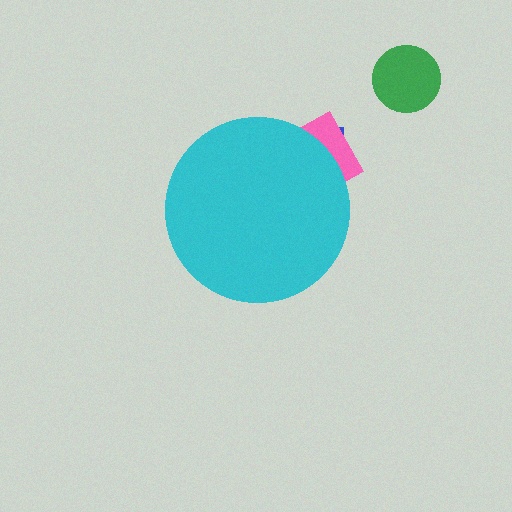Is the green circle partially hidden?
No, the green circle is fully visible.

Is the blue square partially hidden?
Yes, the blue square is partially hidden behind the cyan circle.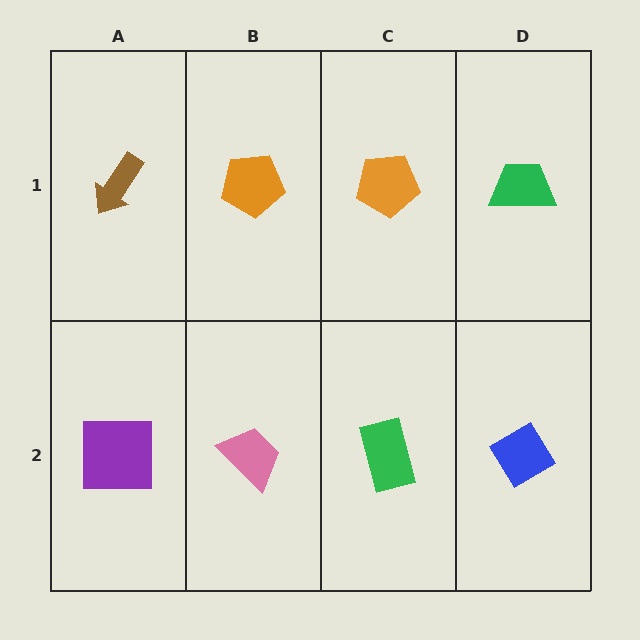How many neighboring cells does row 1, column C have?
3.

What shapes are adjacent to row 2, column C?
An orange pentagon (row 1, column C), a pink trapezoid (row 2, column B), a blue diamond (row 2, column D).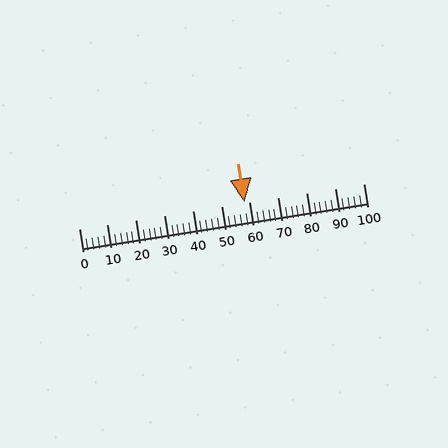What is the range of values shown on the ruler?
The ruler shows values from 0 to 100.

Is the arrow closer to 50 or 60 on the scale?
The arrow is closer to 60.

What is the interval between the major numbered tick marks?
The major tick marks are spaced 10 units apart.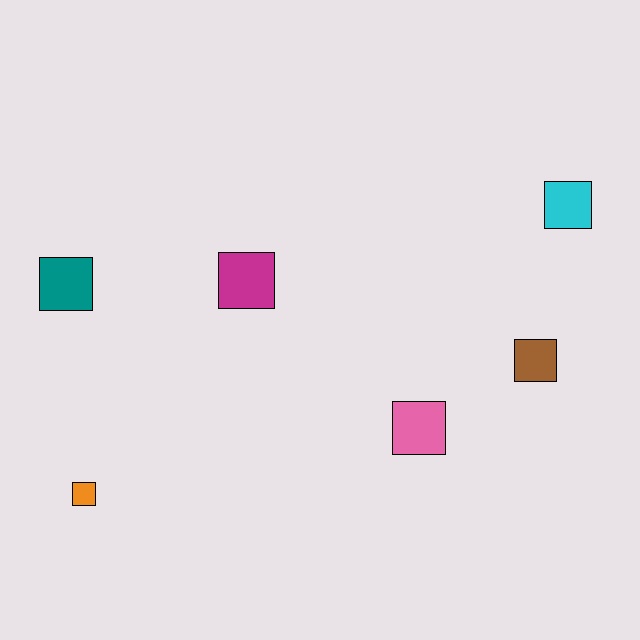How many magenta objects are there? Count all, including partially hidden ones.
There is 1 magenta object.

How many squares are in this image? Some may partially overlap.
There are 6 squares.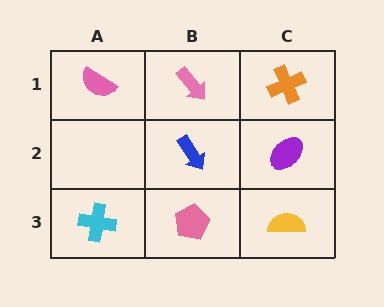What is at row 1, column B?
A pink arrow.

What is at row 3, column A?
A cyan cross.